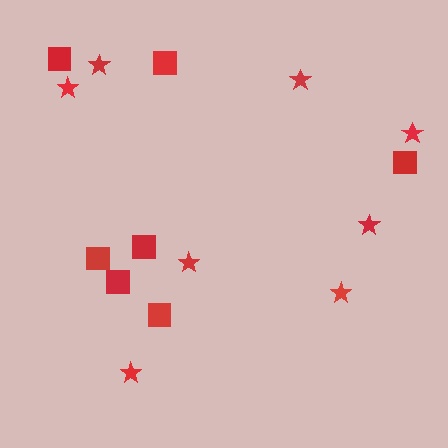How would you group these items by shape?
There are 2 groups: one group of squares (7) and one group of stars (8).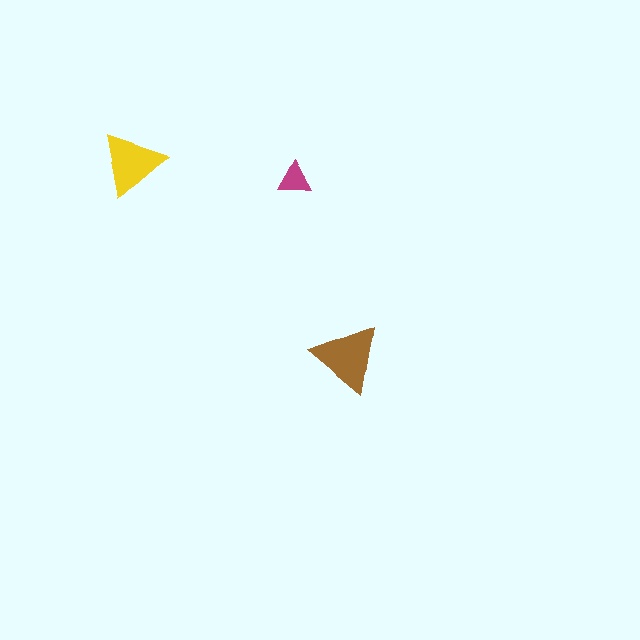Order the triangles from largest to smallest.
the brown one, the yellow one, the magenta one.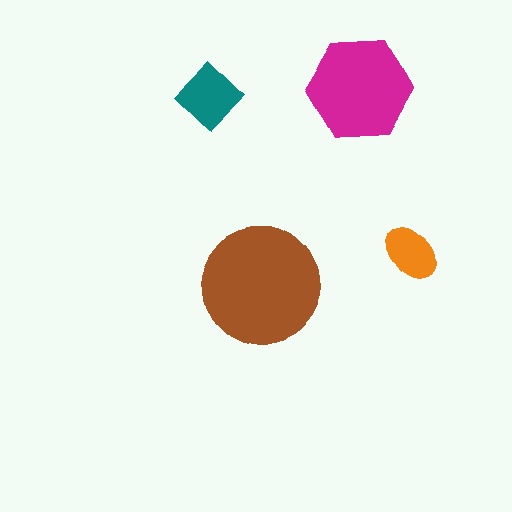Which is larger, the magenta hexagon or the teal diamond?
The magenta hexagon.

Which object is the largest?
The brown circle.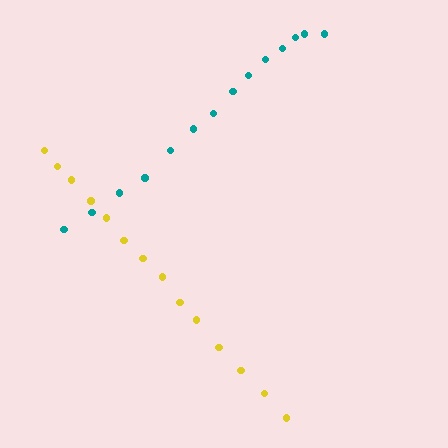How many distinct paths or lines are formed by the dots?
There are 2 distinct paths.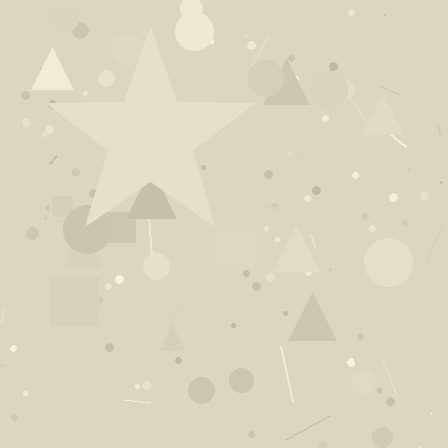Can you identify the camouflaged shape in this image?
The camouflaged shape is a star.